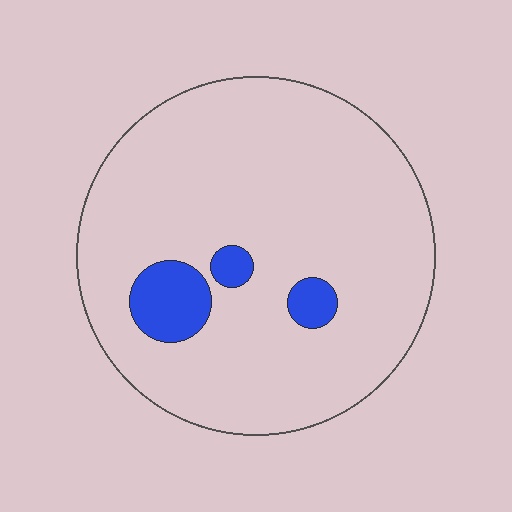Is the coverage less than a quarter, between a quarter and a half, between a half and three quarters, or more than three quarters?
Less than a quarter.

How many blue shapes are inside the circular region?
3.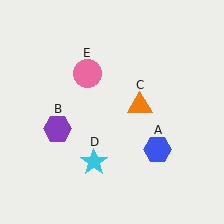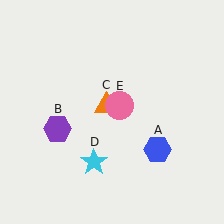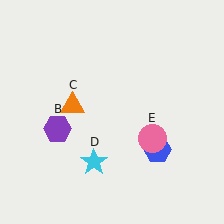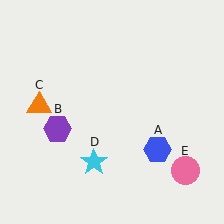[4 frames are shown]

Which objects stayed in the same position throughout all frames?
Blue hexagon (object A) and purple hexagon (object B) and cyan star (object D) remained stationary.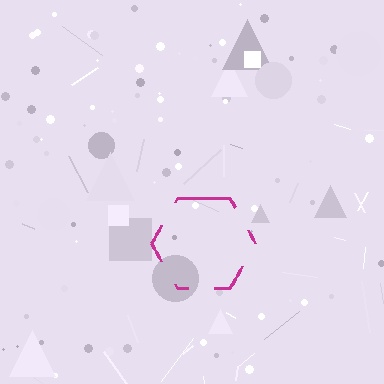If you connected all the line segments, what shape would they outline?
They would outline a hexagon.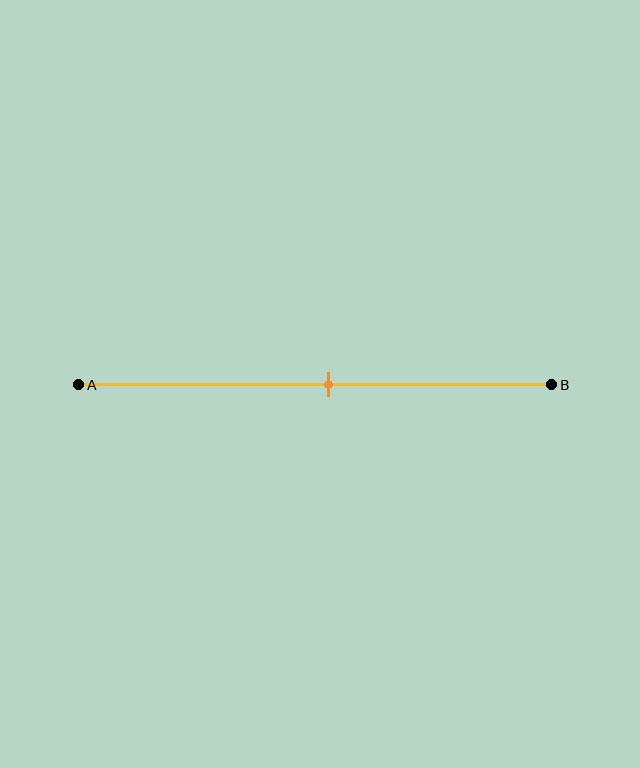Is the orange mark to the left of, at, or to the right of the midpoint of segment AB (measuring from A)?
The orange mark is approximately at the midpoint of segment AB.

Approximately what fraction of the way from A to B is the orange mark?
The orange mark is approximately 55% of the way from A to B.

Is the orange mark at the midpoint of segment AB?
Yes, the mark is approximately at the midpoint.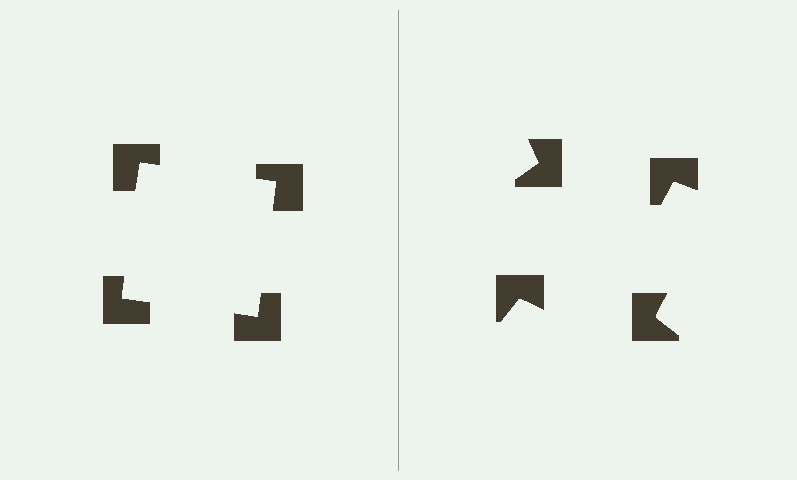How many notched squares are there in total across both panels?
8 — 4 on each side.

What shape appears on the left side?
An illusory square.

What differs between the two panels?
The notched squares are positioned identically on both sides; only the wedge orientations differ. On the left they align to a square; on the right they are misaligned.